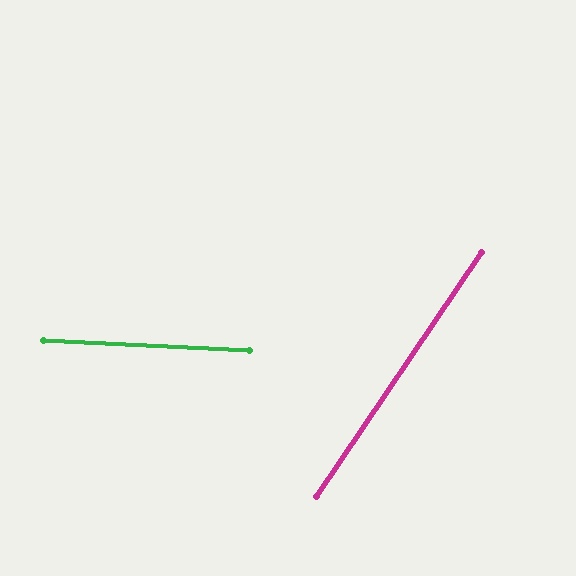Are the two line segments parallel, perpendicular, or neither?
Neither parallel nor perpendicular — they differ by about 59°.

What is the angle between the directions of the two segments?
Approximately 59 degrees.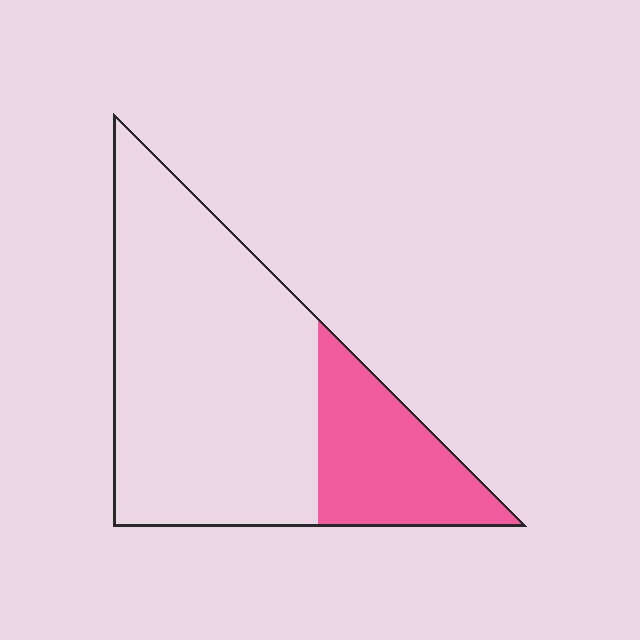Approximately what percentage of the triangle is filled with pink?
Approximately 25%.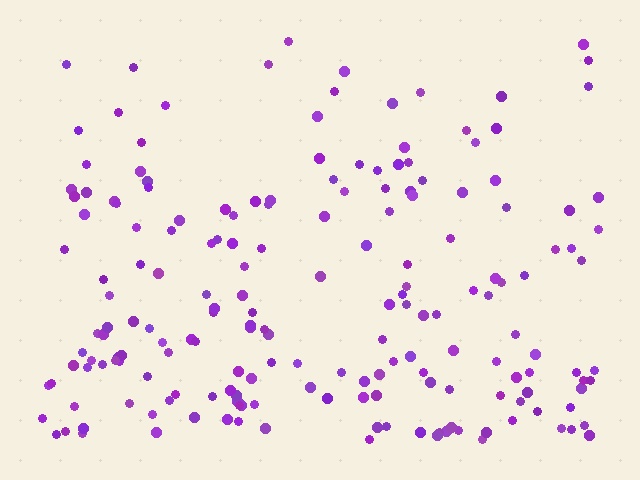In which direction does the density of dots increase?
From top to bottom, with the bottom side densest.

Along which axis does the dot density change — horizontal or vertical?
Vertical.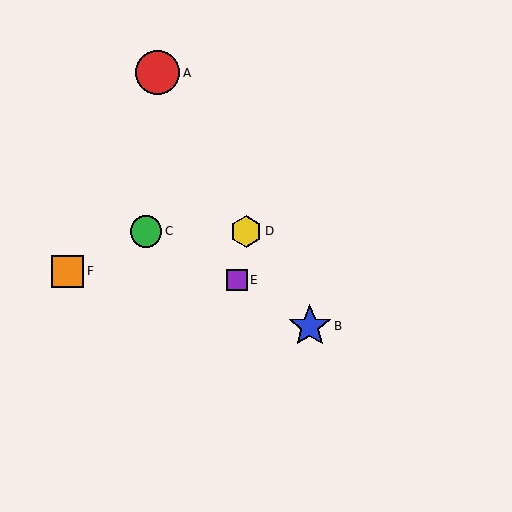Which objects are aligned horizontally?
Objects C, D are aligned horizontally.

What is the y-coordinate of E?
Object E is at y≈280.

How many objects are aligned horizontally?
2 objects (C, D) are aligned horizontally.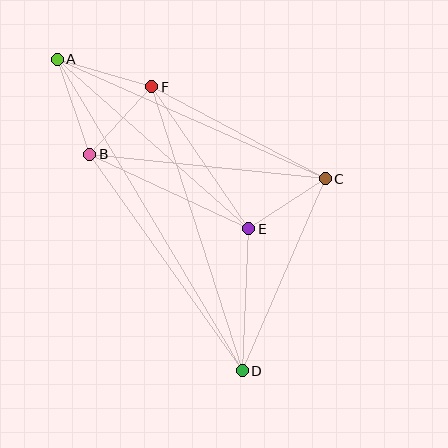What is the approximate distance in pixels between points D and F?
The distance between D and F is approximately 298 pixels.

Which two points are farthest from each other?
Points A and D are farthest from each other.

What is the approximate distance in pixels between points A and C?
The distance between A and C is approximately 293 pixels.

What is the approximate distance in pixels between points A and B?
The distance between A and B is approximately 101 pixels.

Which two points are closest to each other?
Points C and E are closest to each other.